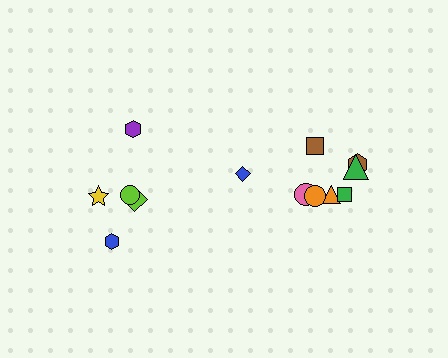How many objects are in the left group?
There are 5 objects.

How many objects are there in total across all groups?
There are 13 objects.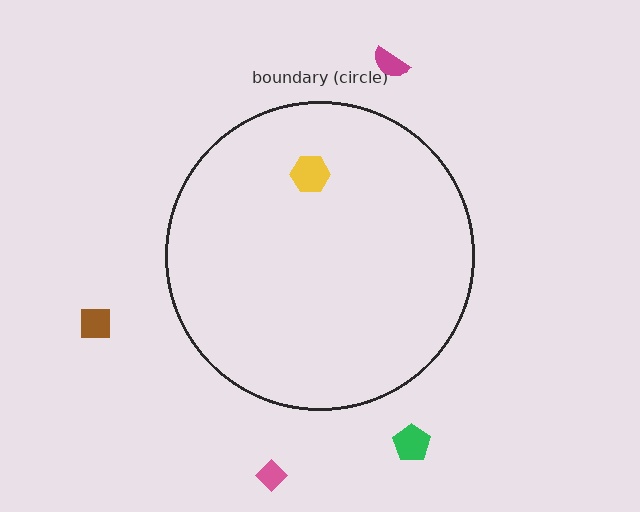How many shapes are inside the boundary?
1 inside, 4 outside.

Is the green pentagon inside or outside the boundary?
Outside.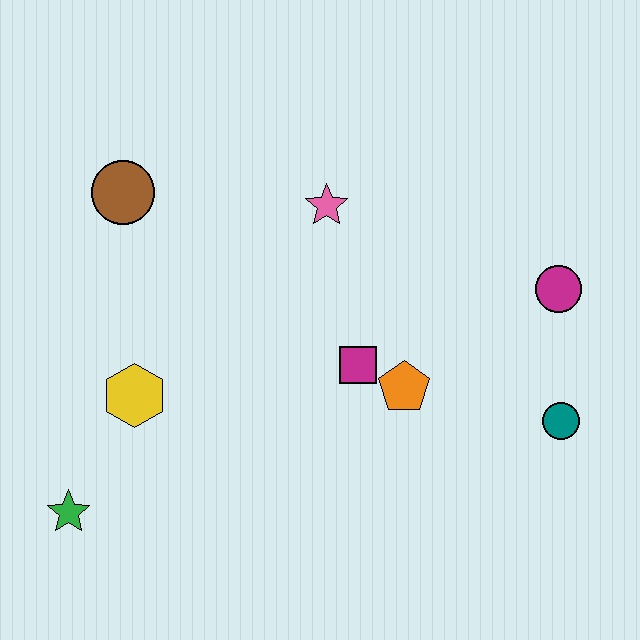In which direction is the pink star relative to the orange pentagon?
The pink star is above the orange pentagon.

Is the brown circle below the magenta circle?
No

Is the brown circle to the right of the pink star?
No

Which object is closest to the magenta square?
The orange pentagon is closest to the magenta square.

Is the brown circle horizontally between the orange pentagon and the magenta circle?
No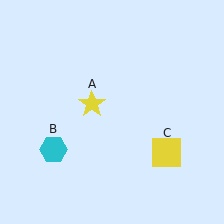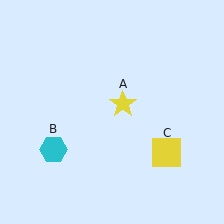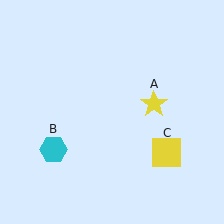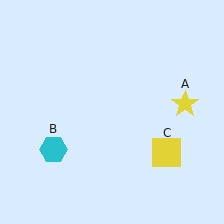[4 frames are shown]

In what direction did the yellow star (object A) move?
The yellow star (object A) moved right.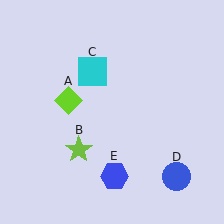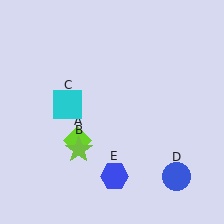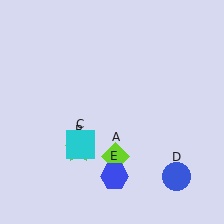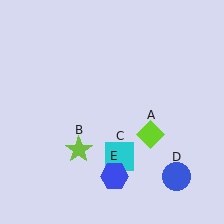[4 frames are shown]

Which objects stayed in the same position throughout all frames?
Lime star (object B) and blue circle (object D) and blue hexagon (object E) remained stationary.